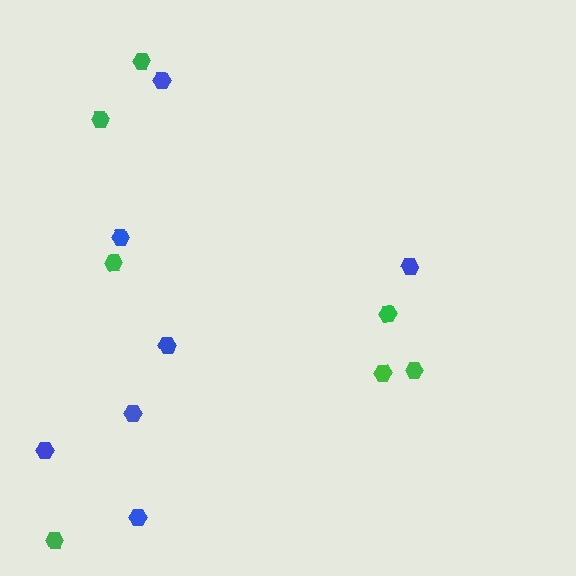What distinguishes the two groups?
There are 2 groups: one group of blue hexagons (7) and one group of green hexagons (7).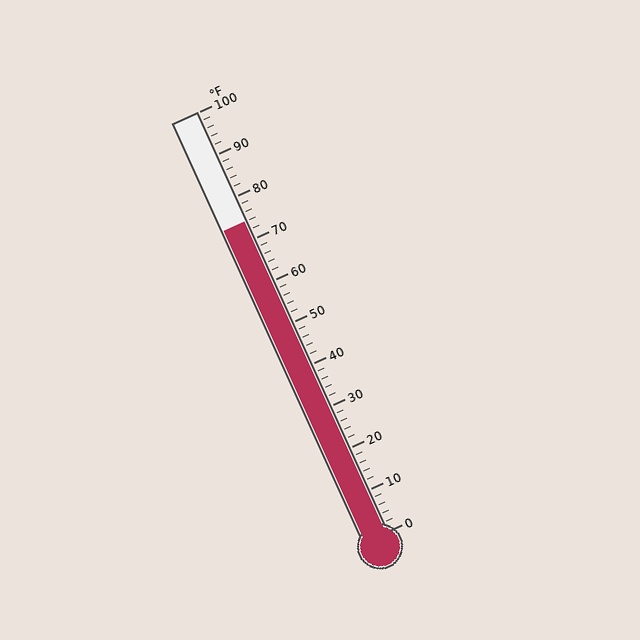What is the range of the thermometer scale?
The thermometer scale ranges from 0°F to 100°F.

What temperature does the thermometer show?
The thermometer shows approximately 74°F.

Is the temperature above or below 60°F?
The temperature is above 60°F.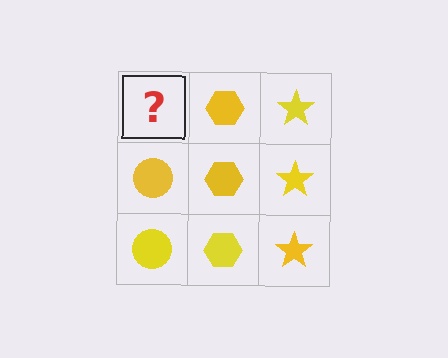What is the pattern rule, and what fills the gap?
The rule is that each column has a consistent shape. The gap should be filled with a yellow circle.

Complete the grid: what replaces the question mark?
The question mark should be replaced with a yellow circle.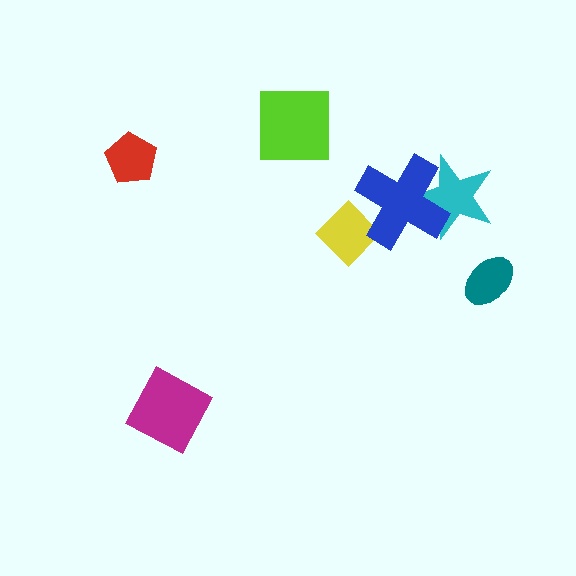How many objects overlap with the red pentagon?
0 objects overlap with the red pentagon.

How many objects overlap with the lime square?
0 objects overlap with the lime square.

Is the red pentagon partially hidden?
No, no other shape covers it.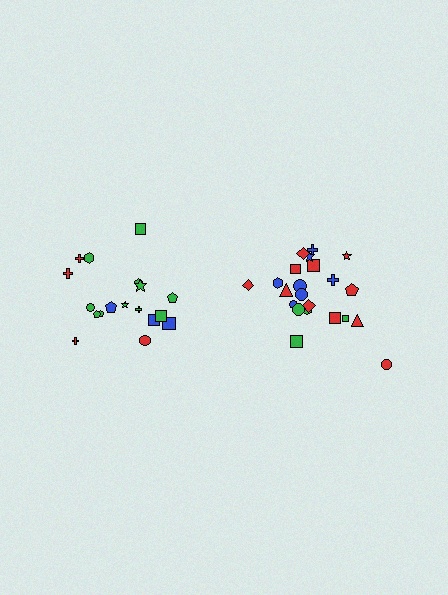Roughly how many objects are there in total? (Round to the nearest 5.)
Roughly 40 objects in total.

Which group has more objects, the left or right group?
The right group.